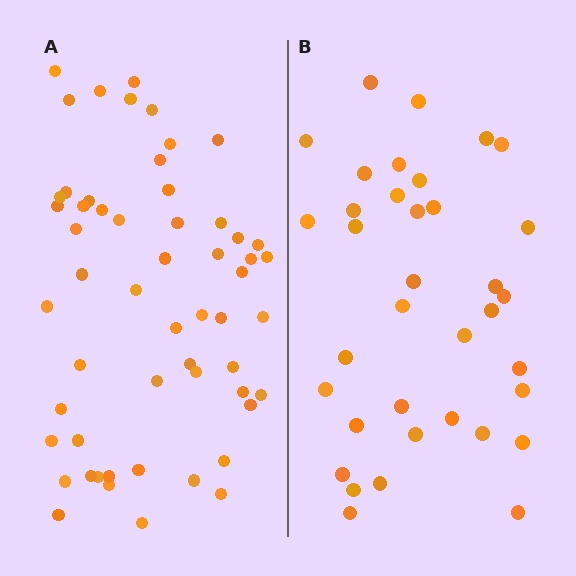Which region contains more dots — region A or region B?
Region A (the left region) has more dots.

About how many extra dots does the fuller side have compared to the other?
Region A has approximately 20 more dots than region B.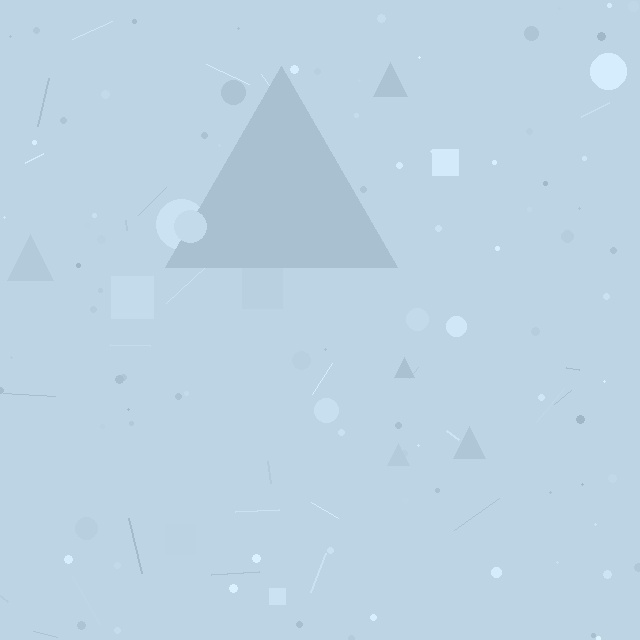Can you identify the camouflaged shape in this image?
The camouflaged shape is a triangle.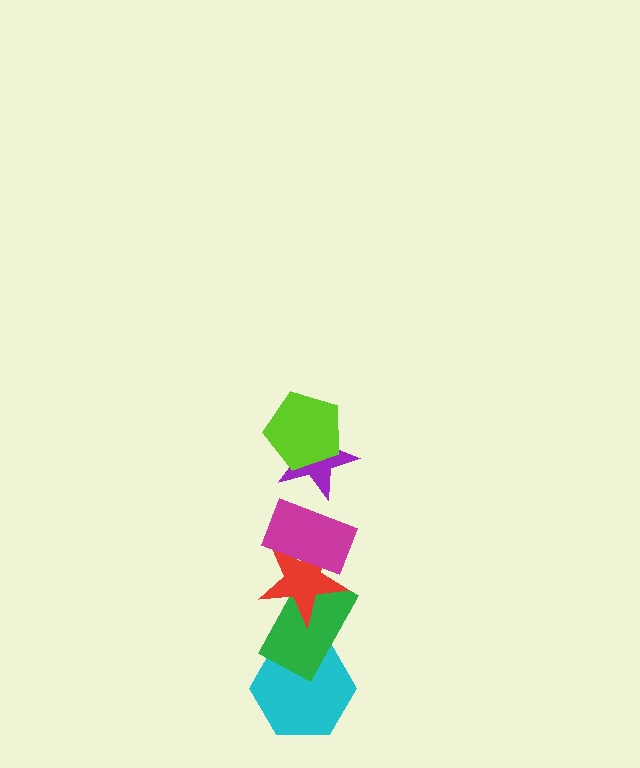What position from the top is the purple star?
The purple star is 2nd from the top.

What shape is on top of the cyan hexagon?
The green rectangle is on top of the cyan hexagon.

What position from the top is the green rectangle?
The green rectangle is 5th from the top.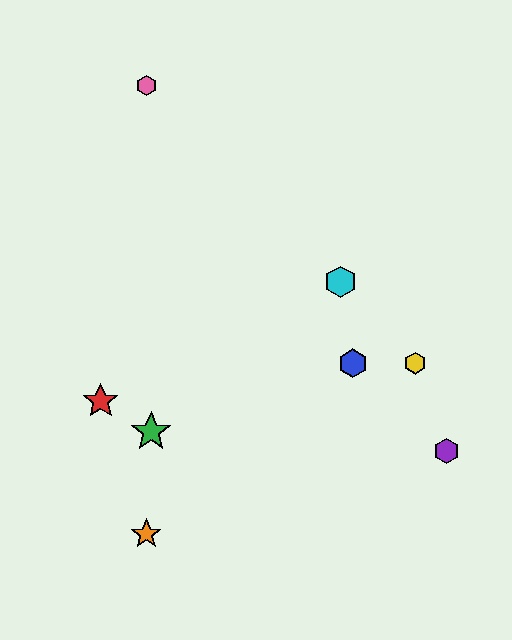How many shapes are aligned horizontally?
2 shapes (the blue hexagon, the yellow hexagon) are aligned horizontally.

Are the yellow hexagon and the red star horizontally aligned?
No, the yellow hexagon is at y≈363 and the red star is at y≈401.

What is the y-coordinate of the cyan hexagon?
The cyan hexagon is at y≈282.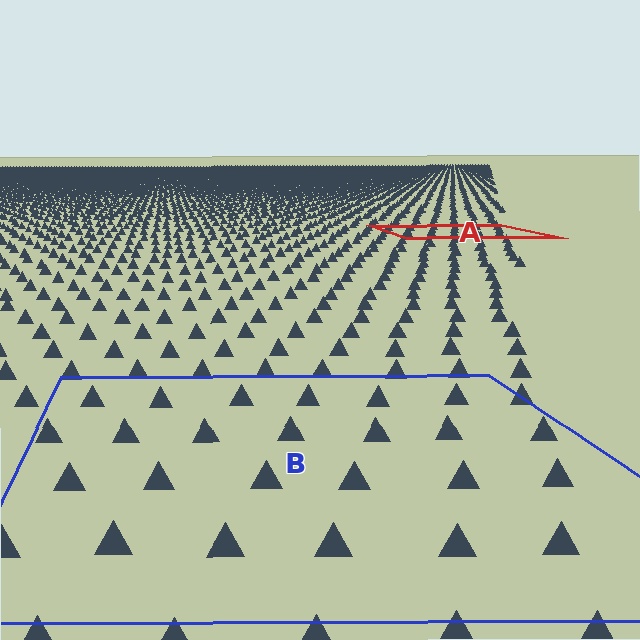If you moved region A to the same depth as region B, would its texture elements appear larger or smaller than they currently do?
They would appear larger. At a closer depth, the same texture elements are projected at a bigger on-screen size.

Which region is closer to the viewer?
Region B is closer. The texture elements there are larger and more spread out.